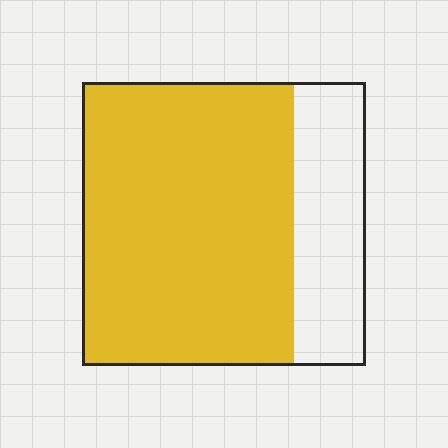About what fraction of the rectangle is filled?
About three quarters (3/4).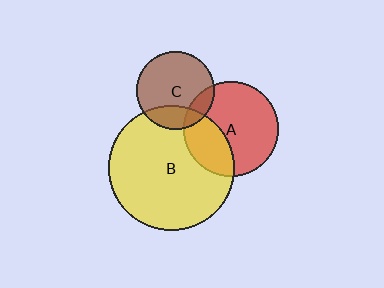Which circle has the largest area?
Circle B (yellow).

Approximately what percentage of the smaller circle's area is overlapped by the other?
Approximately 20%.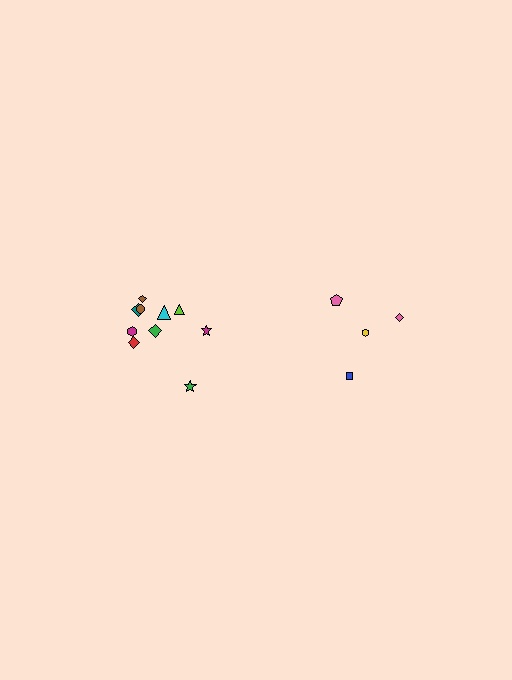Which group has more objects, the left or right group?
The left group.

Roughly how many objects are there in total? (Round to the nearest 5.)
Roughly 15 objects in total.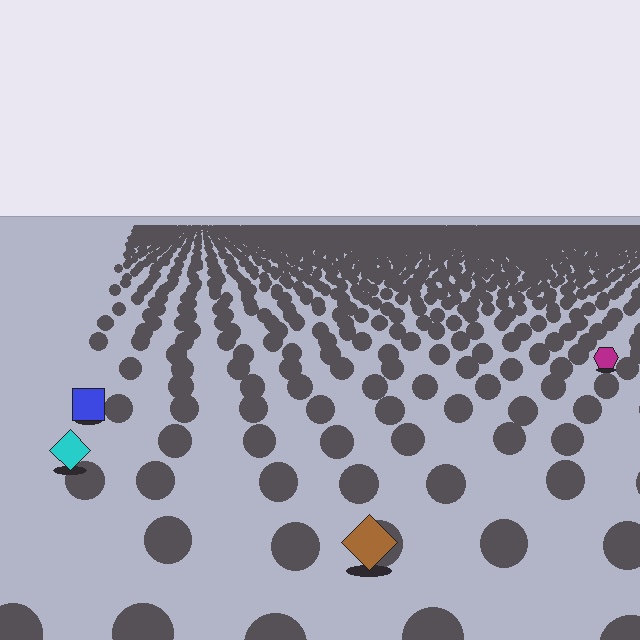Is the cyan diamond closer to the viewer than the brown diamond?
No. The brown diamond is closer — you can tell from the texture gradient: the ground texture is coarser near it.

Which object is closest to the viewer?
The brown diamond is closest. The texture marks near it are larger and more spread out.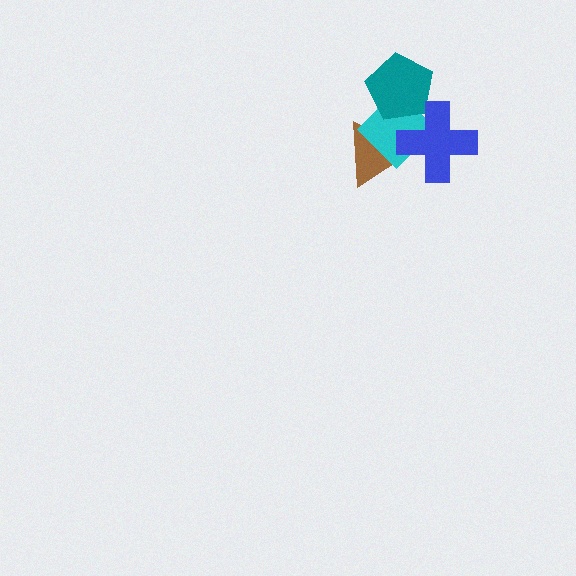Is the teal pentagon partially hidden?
Yes, it is partially covered by another shape.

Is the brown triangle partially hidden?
Yes, it is partially covered by another shape.